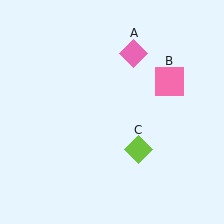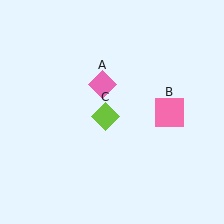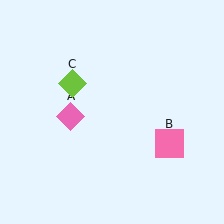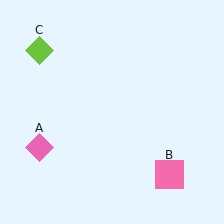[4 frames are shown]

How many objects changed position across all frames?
3 objects changed position: pink diamond (object A), pink square (object B), lime diamond (object C).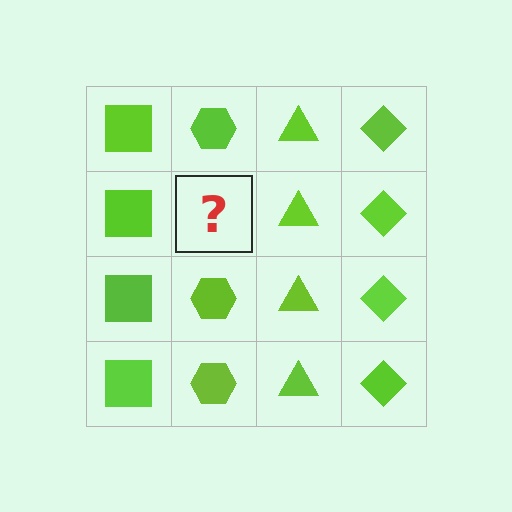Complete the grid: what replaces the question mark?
The question mark should be replaced with a lime hexagon.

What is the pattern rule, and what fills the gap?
The rule is that each column has a consistent shape. The gap should be filled with a lime hexagon.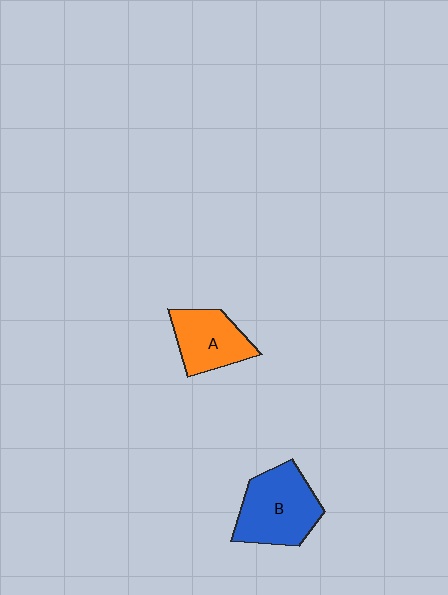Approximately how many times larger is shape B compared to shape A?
Approximately 1.3 times.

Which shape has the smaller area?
Shape A (orange).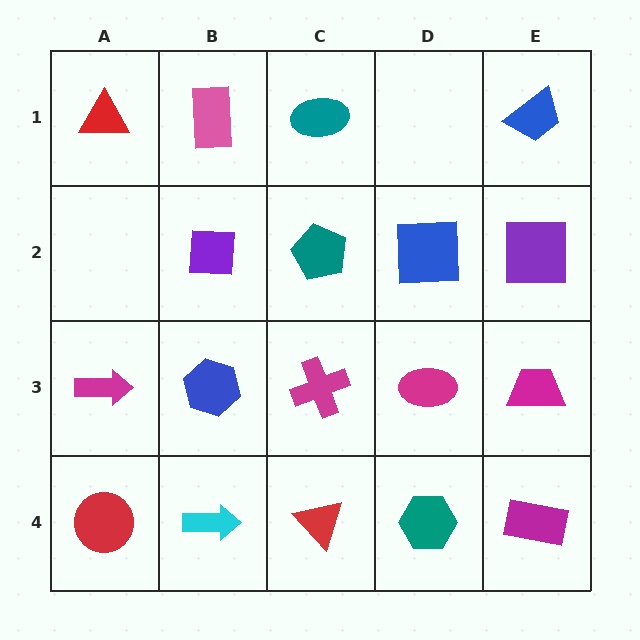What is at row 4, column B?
A cyan arrow.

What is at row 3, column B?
A blue hexagon.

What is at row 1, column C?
A teal ellipse.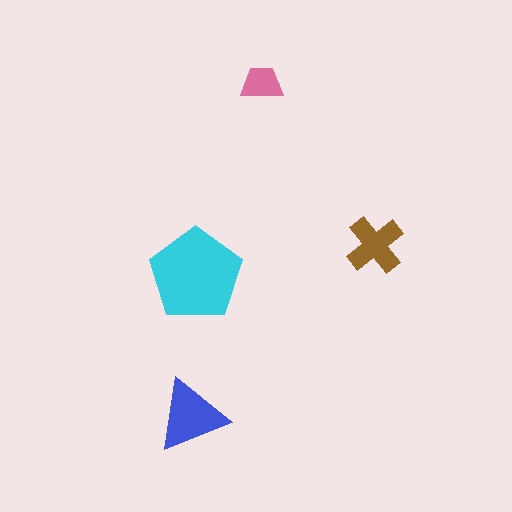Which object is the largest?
The cyan pentagon.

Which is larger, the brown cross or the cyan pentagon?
The cyan pentagon.